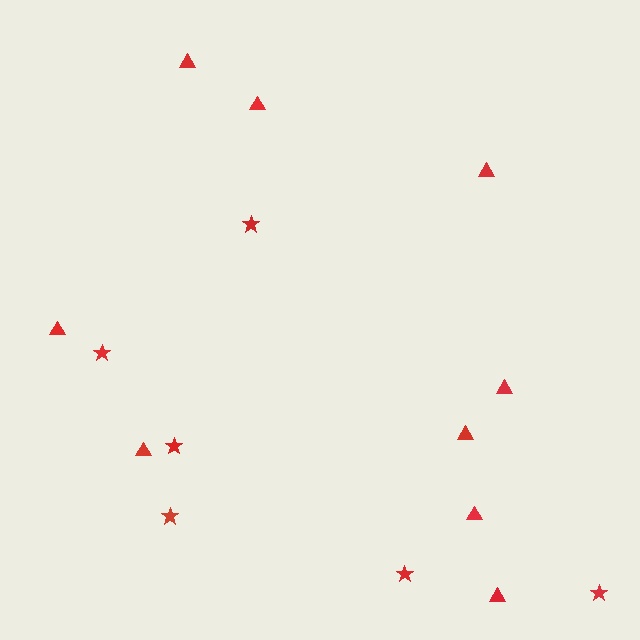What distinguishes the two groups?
There are 2 groups: one group of triangles (9) and one group of stars (6).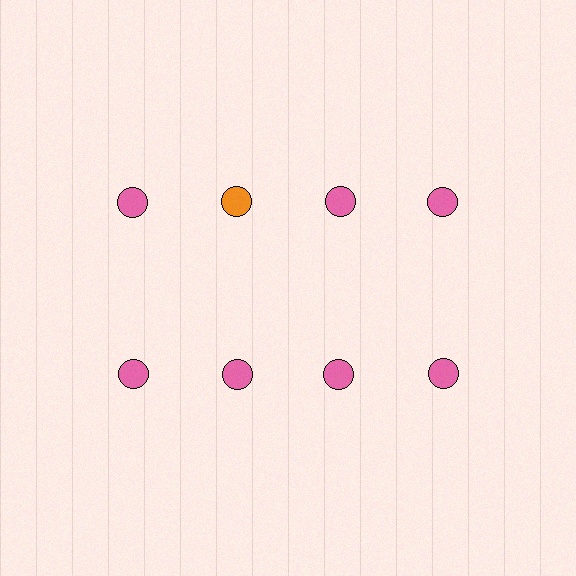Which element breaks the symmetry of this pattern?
The orange circle in the top row, second from left column breaks the symmetry. All other shapes are pink circles.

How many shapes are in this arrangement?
There are 8 shapes arranged in a grid pattern.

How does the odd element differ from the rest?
It has a different color: orange instead of pink.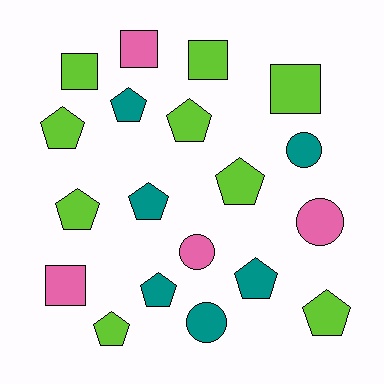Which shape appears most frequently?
Pentagon, with 10 objects.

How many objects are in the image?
There are 19 objects.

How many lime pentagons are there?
There are 6 lime pentagons.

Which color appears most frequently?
Lime, with 9 objects.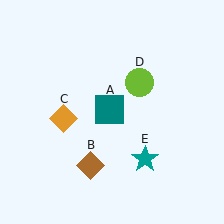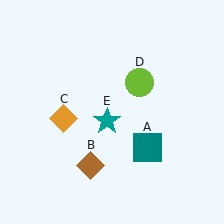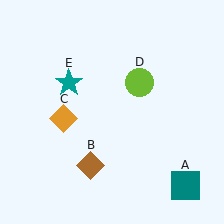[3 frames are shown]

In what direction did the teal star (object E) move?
The teal star (object E) moved up and to the left.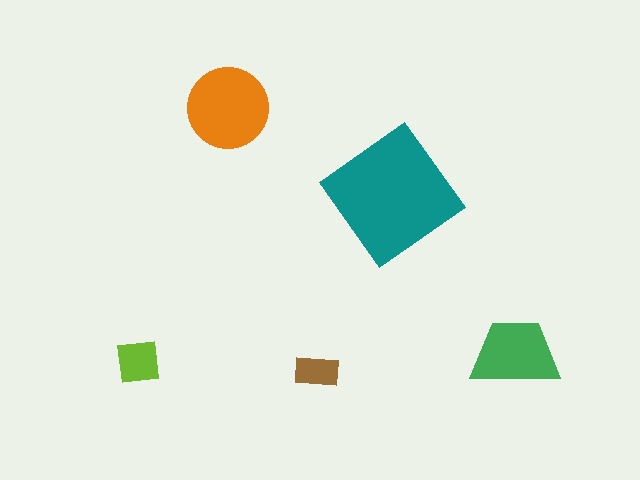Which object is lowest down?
The brown rectangle is bottommost.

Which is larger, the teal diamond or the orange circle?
The teal diamond.